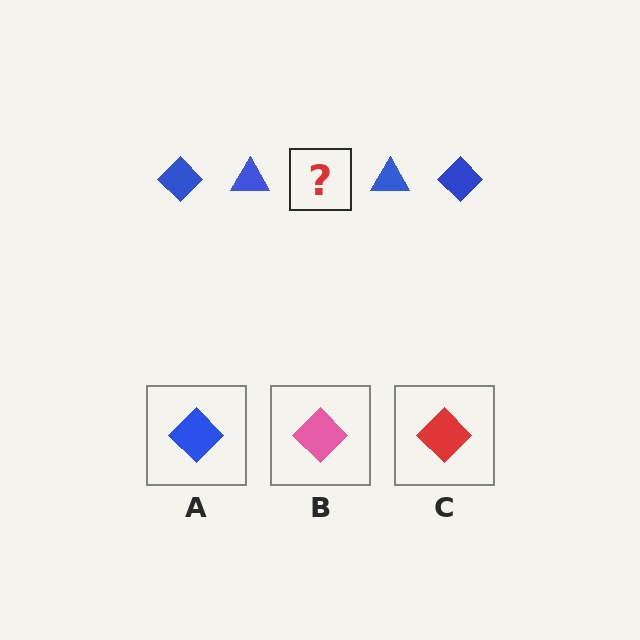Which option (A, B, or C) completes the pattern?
A.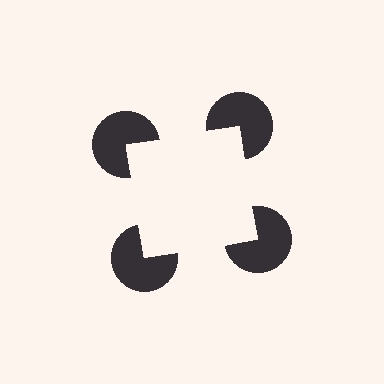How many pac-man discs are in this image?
There are 4 — one at each vertex of the illusory square.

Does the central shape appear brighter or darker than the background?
It typically appears slightly brighter than the background, even though no actual brightness change is drawn.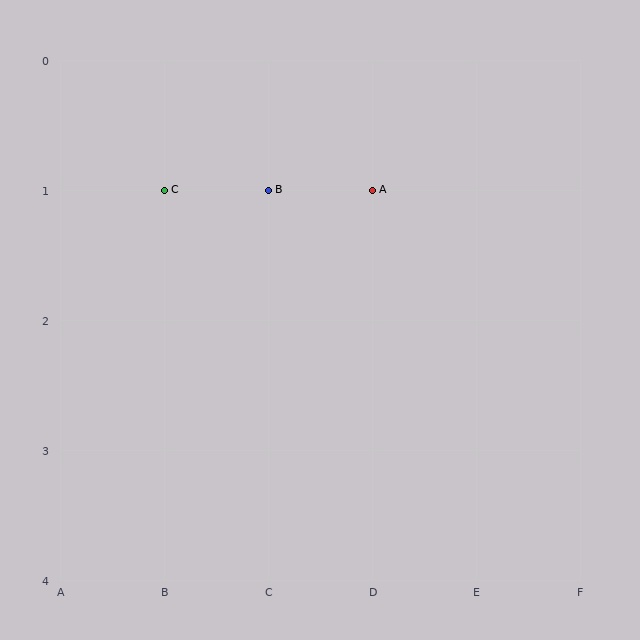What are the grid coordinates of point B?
Point B is at grid coordinates (C, 1).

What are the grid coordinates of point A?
Point A is at grid coordinates (D, 1).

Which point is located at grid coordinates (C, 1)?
Point B is at (C, 1).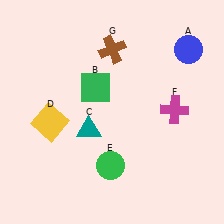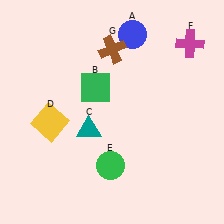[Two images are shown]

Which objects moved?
The objects that moved are: the blue circle (A), the magenta cross (F).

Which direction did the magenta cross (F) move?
The magenta cross (F) moved up.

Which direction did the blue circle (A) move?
The blue circle (A) moved left.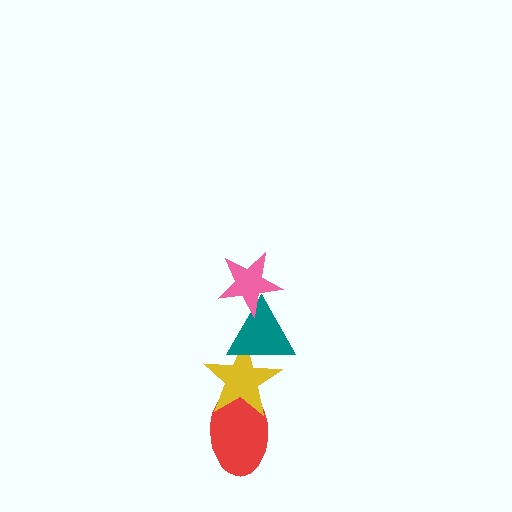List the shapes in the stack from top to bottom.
From top to bottom: the pink star, the teal triangle, the yellow star, the red ellipse.